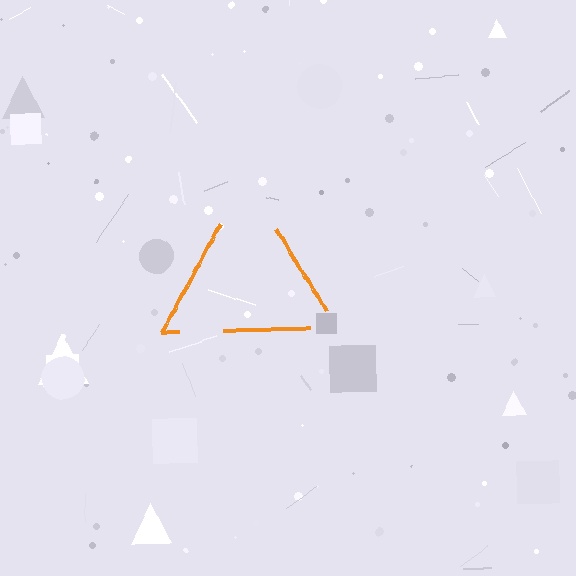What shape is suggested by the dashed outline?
The dashed outline suggests a triangle.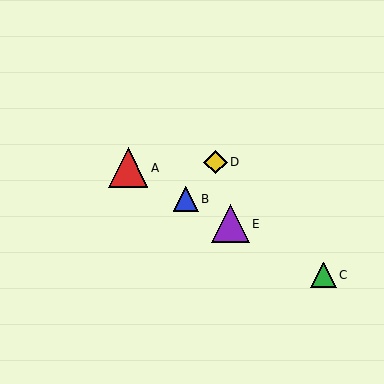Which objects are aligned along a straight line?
Objects A, B, C, E are aligned along a straight line.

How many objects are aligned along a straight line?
4 objects (A, B, C, E) are aligned along a straight line.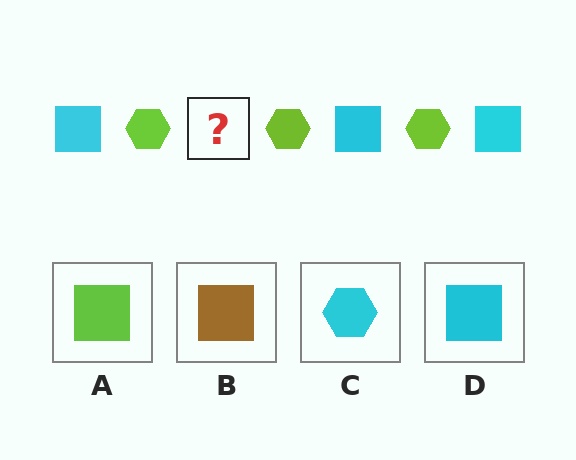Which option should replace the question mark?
Option D.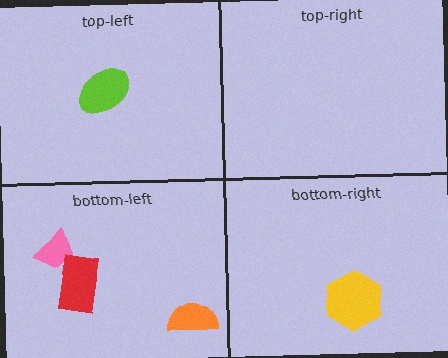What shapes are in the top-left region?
The lime ellipse.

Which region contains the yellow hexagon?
The bottom-right region.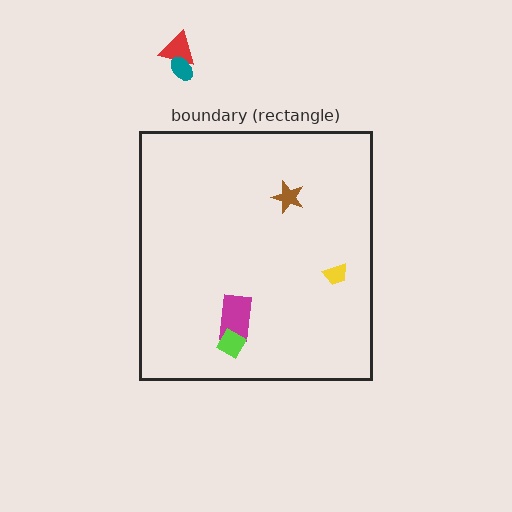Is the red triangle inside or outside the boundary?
Outside.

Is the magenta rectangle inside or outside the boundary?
Inside.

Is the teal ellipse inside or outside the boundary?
Outside.